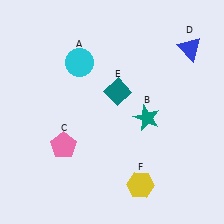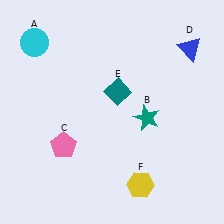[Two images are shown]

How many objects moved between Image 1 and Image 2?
1 object moved between the two images.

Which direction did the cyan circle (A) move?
The cyan circle (A) moved left.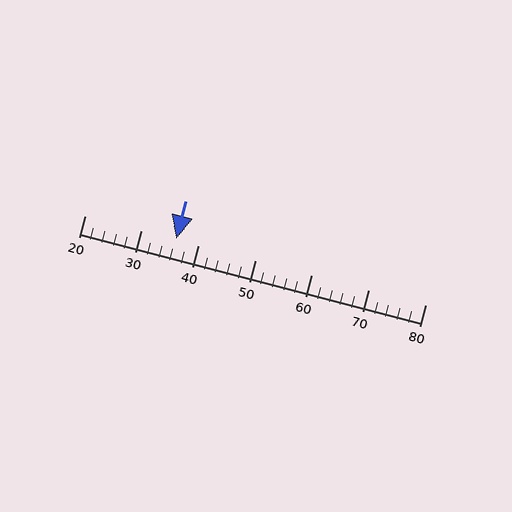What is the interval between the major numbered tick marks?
The major tick marks are spaced 10 units apart.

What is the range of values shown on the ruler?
The ruler shows values from 20 to 80.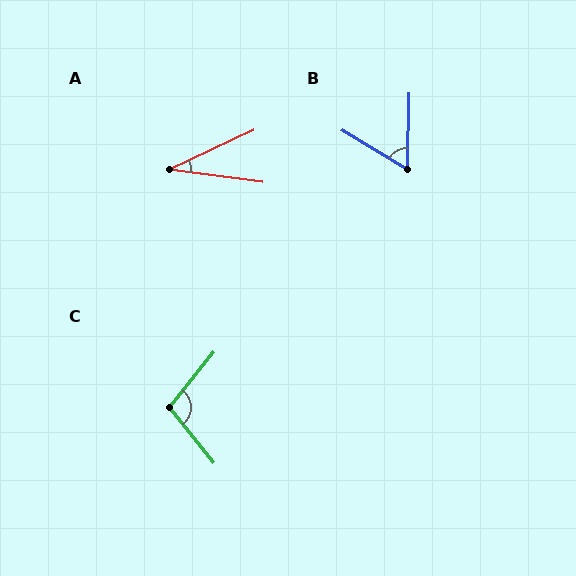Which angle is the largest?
C, at approximately 102 degrees.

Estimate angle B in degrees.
Approximately 60 degrees.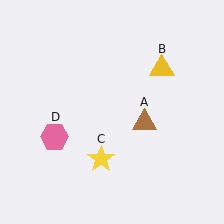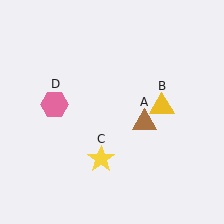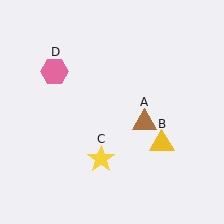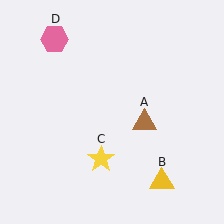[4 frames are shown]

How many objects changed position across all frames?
2 objects changed position: yellow triangle (object B), pink hexagon (object D).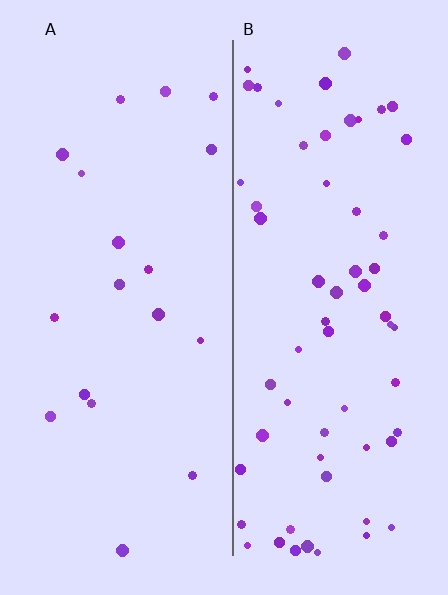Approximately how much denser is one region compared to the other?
Approximately 3.4× — region B over region A.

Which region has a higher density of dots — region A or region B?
B (the right).